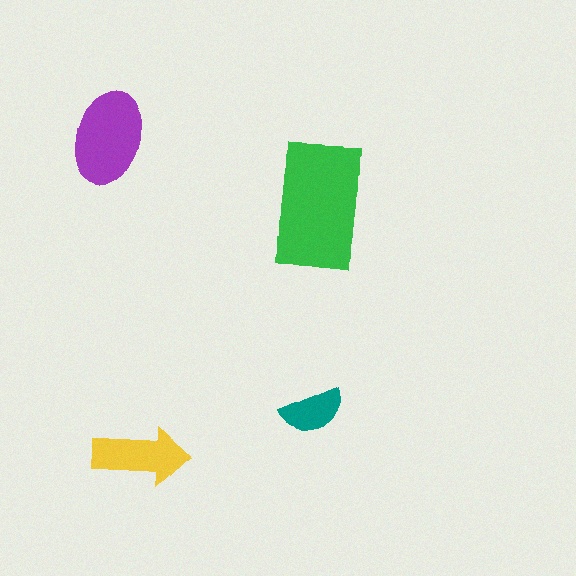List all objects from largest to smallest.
The green rectangle, the purple ellipse, the yellow arrow, the teal semicircle.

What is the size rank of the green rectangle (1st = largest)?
1st.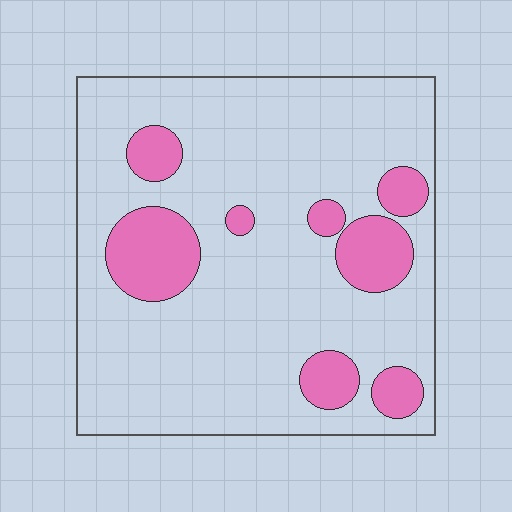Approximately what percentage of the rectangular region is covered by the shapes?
Approximately 20%.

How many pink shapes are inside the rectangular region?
8.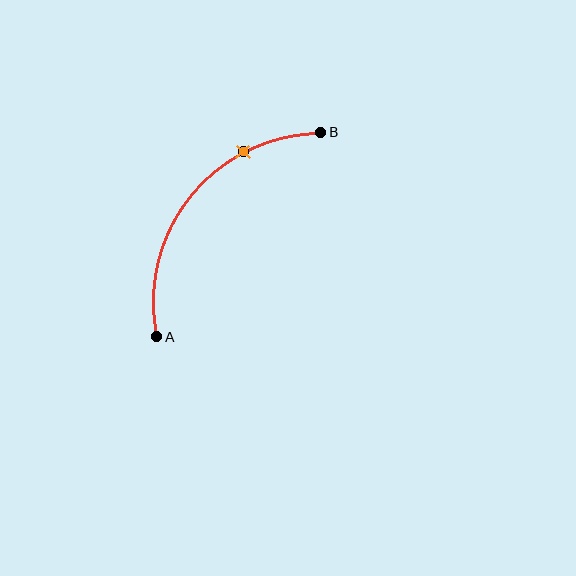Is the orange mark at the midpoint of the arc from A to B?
No. The orange mark lies on the arc but is closer to endpoint B. The arc midpoint would be at the point on the curve equidistant along the arc from both A and B.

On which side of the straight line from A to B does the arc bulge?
The arc bulges above and to the left of the straight line connecting A and B.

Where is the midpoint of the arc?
The arc midpoint is the point on the curve farthest from the straight line joining A and B. It sits above and to the left of that line.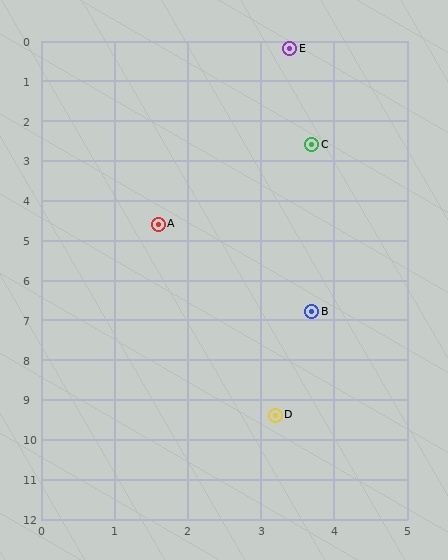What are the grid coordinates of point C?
Point C is at approximately (3.7, 2.6).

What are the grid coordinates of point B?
Point B is at approximately (3.7, 6.8).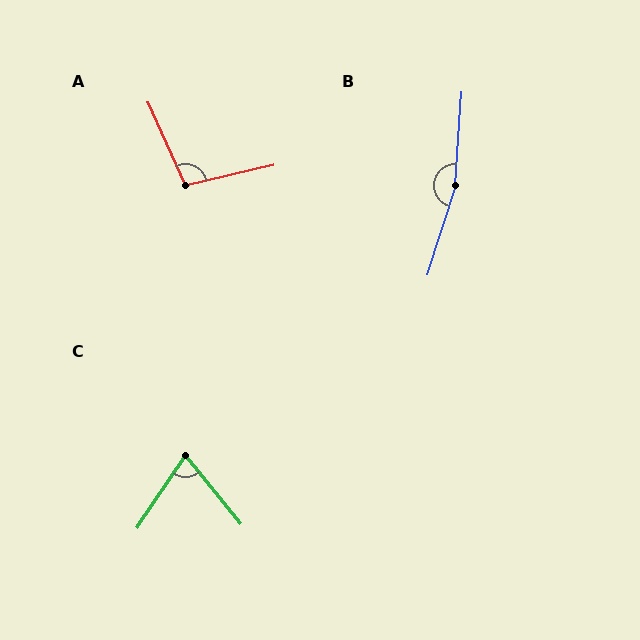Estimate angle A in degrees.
Approximately 101 degrees.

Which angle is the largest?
B, at approximately 166 degrees.